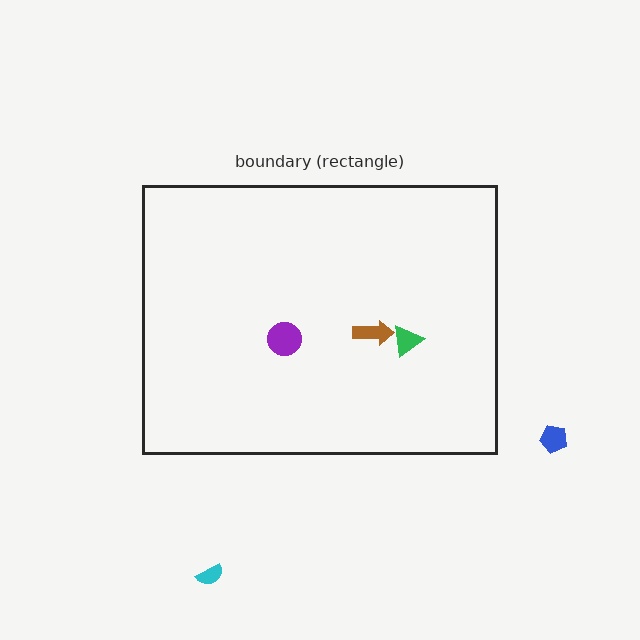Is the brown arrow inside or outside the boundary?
Inside.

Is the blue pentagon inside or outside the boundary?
Outside.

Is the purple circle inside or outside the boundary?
Inside.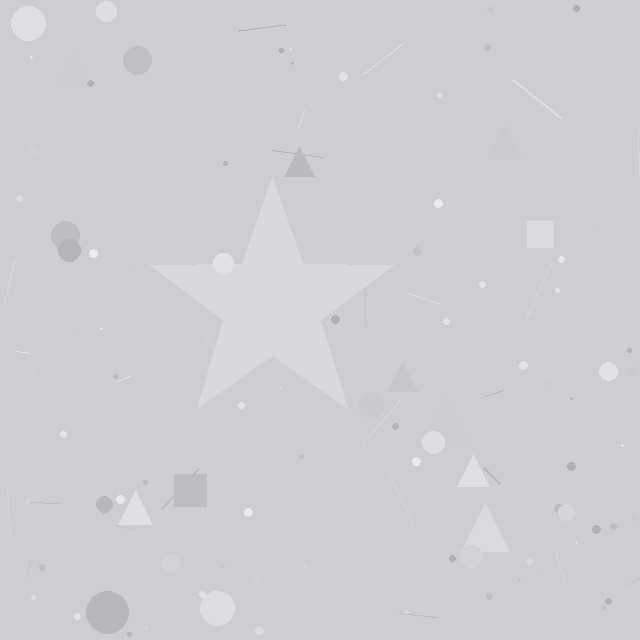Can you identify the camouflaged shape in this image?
The camouflaged shape is a star.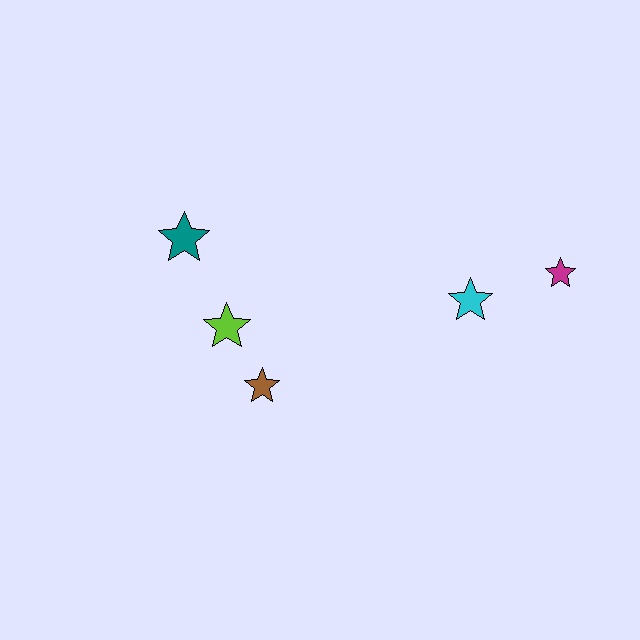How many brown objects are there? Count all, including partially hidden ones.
There is 1 brown object.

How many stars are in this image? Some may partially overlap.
There are 5 stars.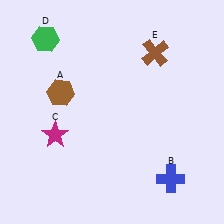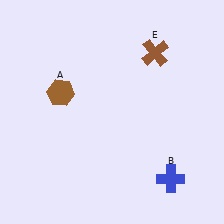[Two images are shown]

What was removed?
The green hexagon (D), the magenta star (C) were removed in Image 2.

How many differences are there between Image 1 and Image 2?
There are 2 differences between the two images.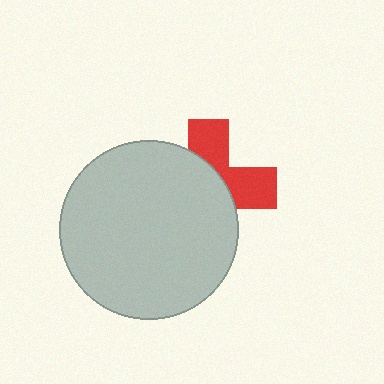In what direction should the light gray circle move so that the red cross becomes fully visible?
The light gray circle should move left. That is the shortest direction to clear the overlap and leave the red cross fully visible.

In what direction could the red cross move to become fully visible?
The red cross could move right. That would shift it out from behind the light gray circle entirely.